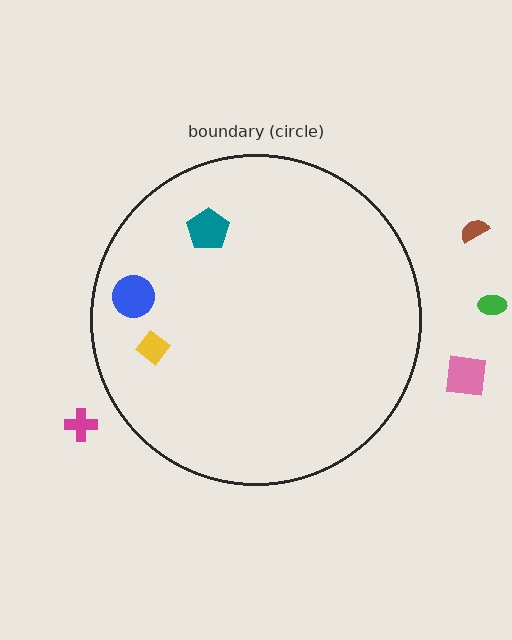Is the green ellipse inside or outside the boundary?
Outside.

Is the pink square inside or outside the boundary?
Outside.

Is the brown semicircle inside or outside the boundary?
Outside.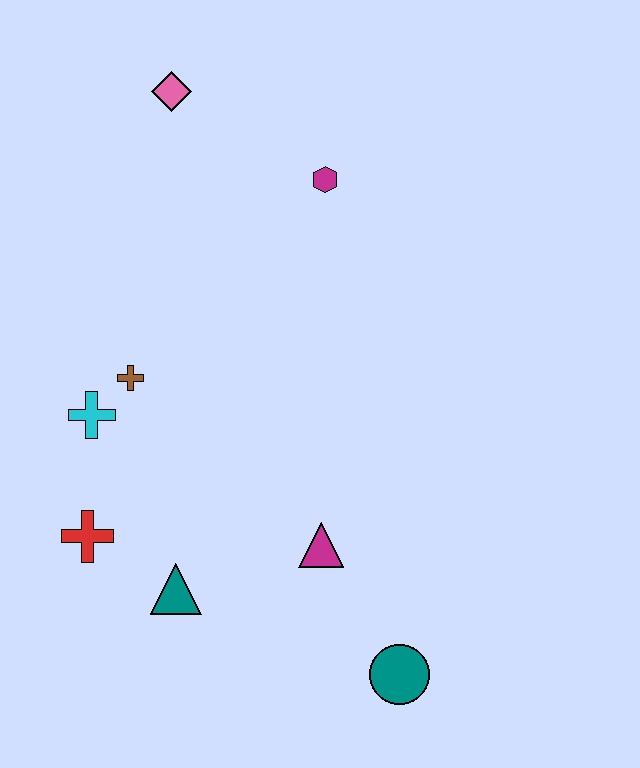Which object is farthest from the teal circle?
The pink diamond is farthest from the teal circle.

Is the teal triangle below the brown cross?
Yes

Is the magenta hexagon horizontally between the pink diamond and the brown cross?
No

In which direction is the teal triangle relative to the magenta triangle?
The teal triangle is to the left of the magenta triangle.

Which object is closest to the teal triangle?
The red cross is closest to the teal triangle.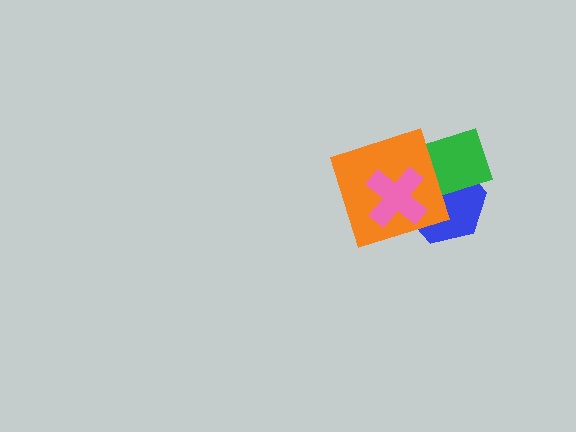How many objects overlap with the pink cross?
2 objects overlap with the pink cross.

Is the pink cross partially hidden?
No, no other shape covers it.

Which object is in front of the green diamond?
The orange square is in front of the green diamond.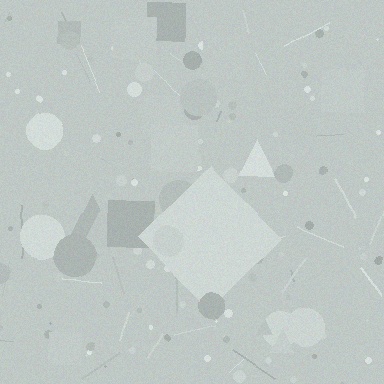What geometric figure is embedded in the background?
A diamond is embedded in the background.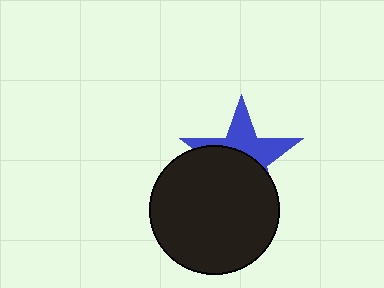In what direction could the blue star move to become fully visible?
The blue star could move up. That would shift it out from behind the black circle entirely.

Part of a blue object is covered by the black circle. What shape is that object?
It is a star.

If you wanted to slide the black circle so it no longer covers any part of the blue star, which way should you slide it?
Slide it down — that is the most direct way to separate the two shapes.